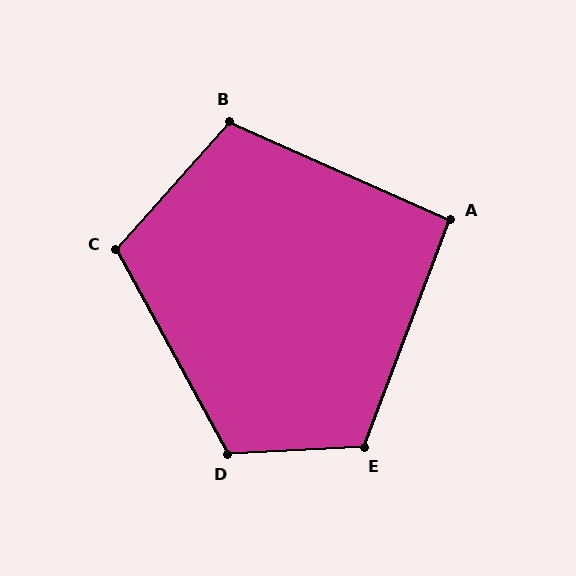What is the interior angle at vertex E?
Approximately 114 degrees (obtuse).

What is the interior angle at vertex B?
Approximately 108 degrees (obtuse).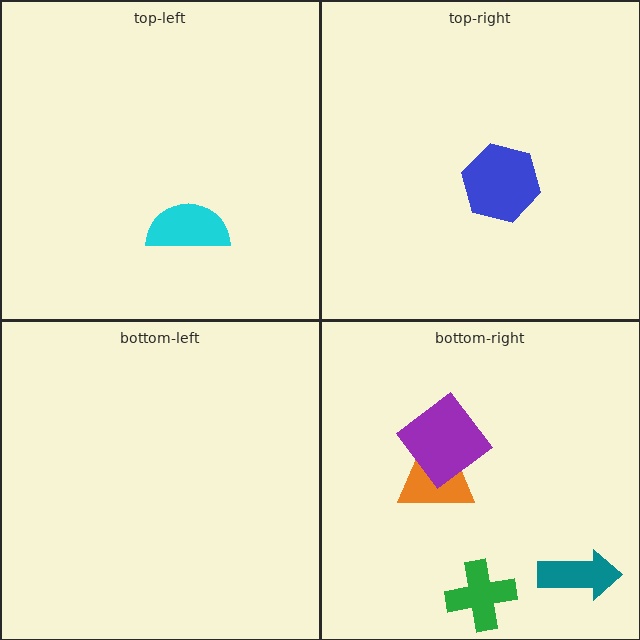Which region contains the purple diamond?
The bottom-right region.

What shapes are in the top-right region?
The blue hexagon.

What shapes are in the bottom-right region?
The green cross, the teal arrow, the orange trapezoid, the purple diamond.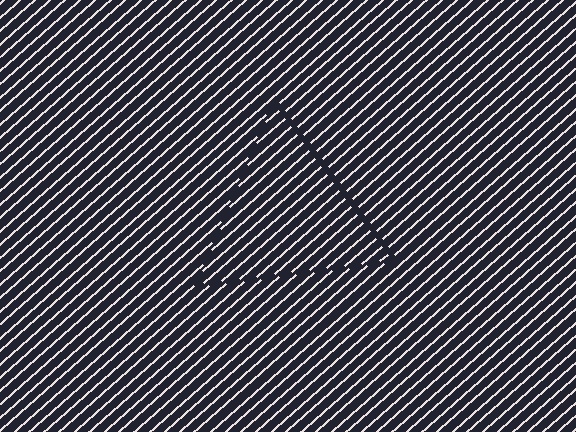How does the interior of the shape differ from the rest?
The interior of the shape contains the same grating, shifted by half a period — the contour is defined by the phase discontinuity where line-ends from the inner and outer gratings abut.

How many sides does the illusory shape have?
3 sides — the line-ends trace a triangle.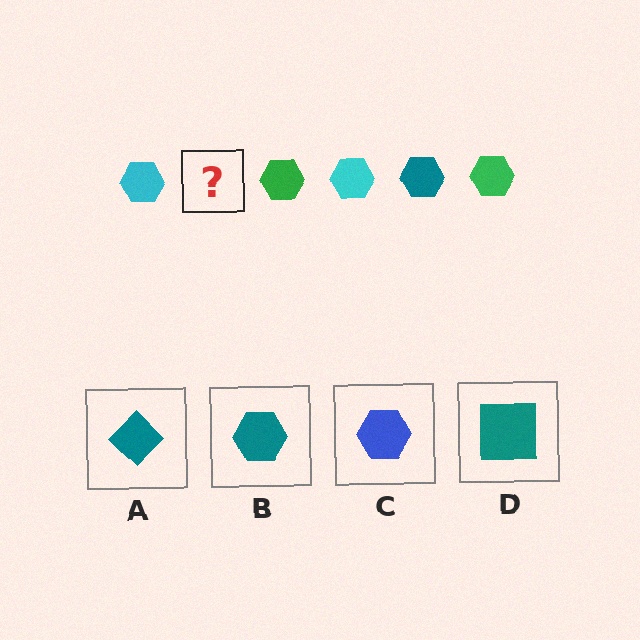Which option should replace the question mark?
Option B.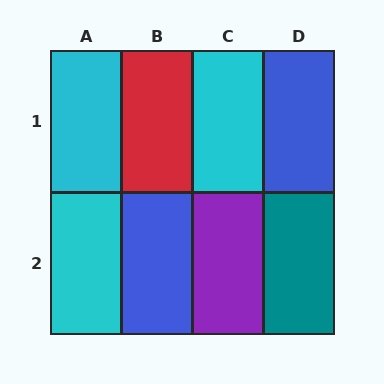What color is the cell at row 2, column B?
Blue.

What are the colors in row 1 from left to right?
Cyan, red, cyan, blue.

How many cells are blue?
2 cells are blue.